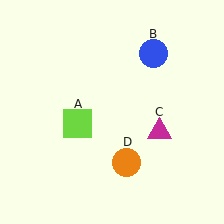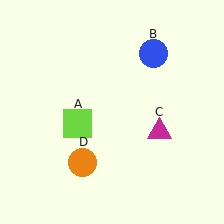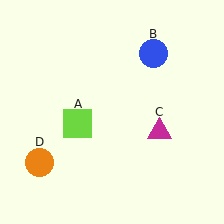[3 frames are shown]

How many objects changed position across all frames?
1 object changed position: orange circle (object D).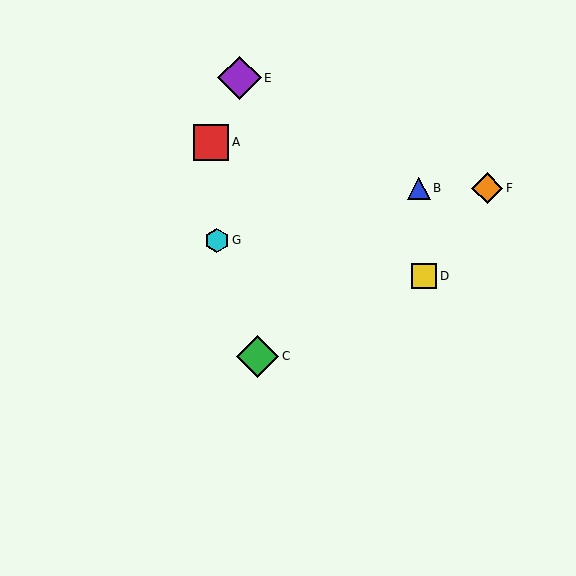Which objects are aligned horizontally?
Objects B, F are aligned horizontally.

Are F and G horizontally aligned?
No, F is at y≈188 and G is at y≈240.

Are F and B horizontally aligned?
Yes, both are at y≈188.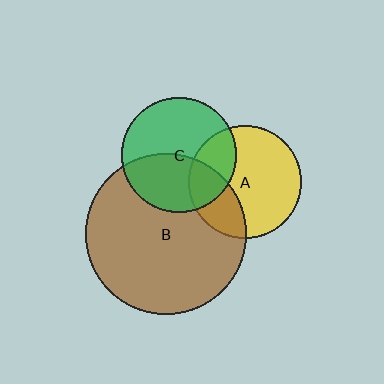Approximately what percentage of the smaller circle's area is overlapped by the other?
Approximately 25%.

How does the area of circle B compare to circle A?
Approximately 2.0 times.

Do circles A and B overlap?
Yes.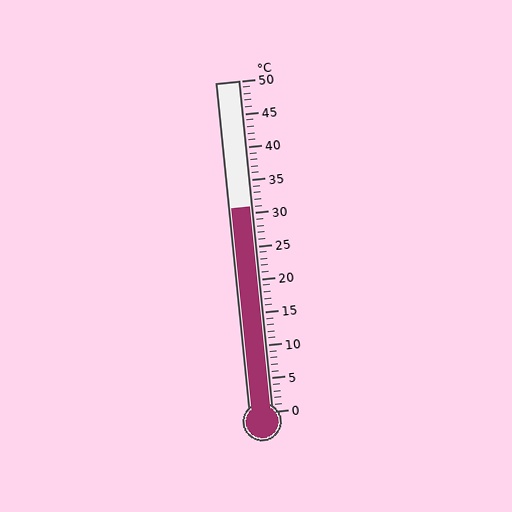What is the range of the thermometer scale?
The thermometer scale ranges from 0°C to 50°C.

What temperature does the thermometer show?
The thermometer shows approximately 31°C.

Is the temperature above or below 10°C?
The temperature is above 10°C.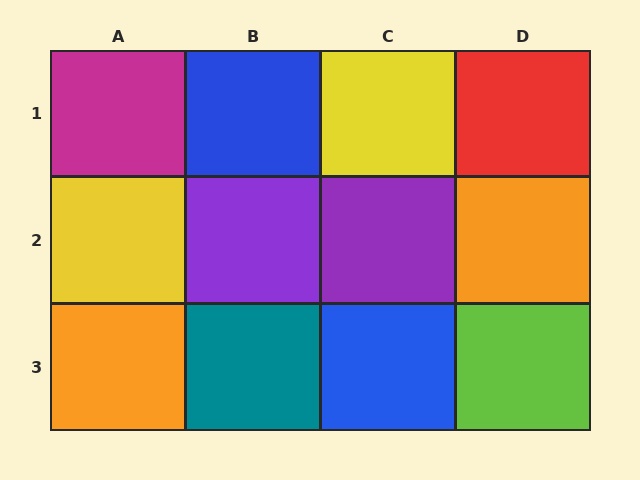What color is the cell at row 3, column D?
Lime.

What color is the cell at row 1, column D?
Red.